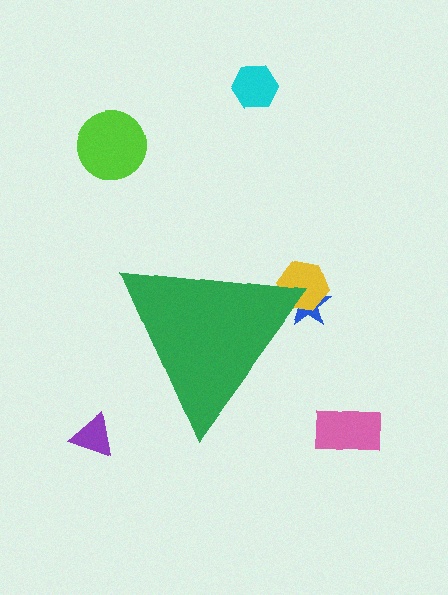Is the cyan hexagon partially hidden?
No, the cyan hexagon is fully visible.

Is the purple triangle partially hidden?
No, the purple triangle is fully visible.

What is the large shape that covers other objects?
A green triangle.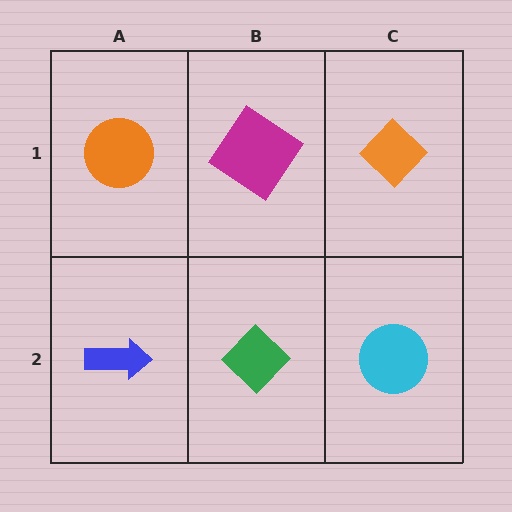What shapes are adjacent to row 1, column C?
A cyan circle (row 2, column C), a magenta diamond (row 1, column B).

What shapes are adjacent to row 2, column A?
An orange circle (row 1, column A), a green diamond (row 2, column B).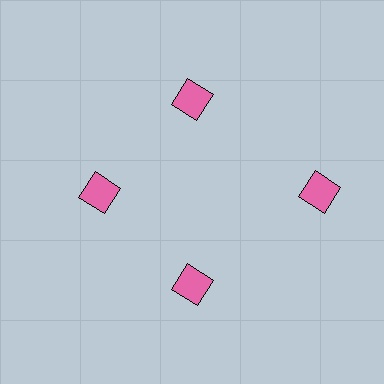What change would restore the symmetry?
The symmetry would be restored by moving it inward, back onto the ring so that all 4 diamonds sit at equal angles and equal distance from the center.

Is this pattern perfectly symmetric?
No. The 4 pink diamonds are arranged in a ring, but one element near the 3 o'clock position is pushed outward from the center, breaking the 4-fold rotational symmetry.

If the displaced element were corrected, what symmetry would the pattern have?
It would have 4-fold rotational symmetry — the pattern would map onto itself every 90 degrees.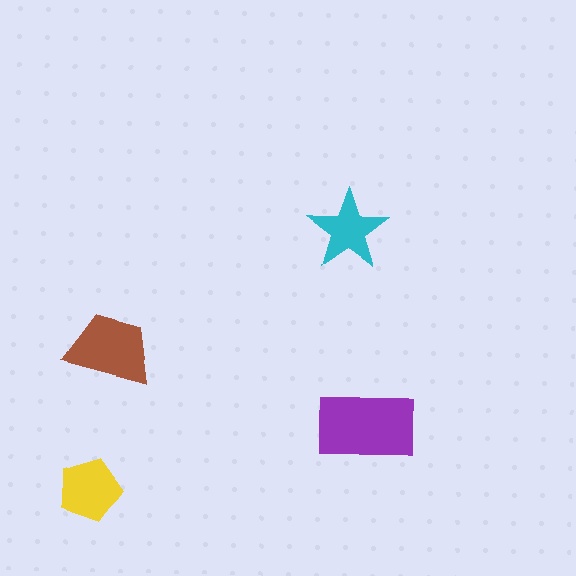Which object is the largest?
The purple rectangle.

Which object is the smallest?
The cyan star.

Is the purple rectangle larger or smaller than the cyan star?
Larger.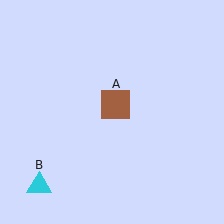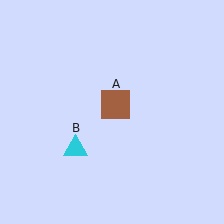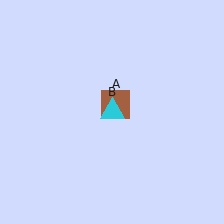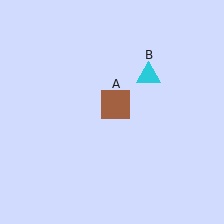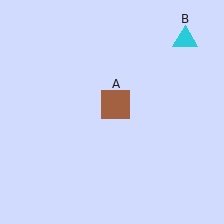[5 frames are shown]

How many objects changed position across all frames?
1 object changed position: cyan triangle (object B).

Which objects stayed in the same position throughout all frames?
Brown square (object A) remained stationary.